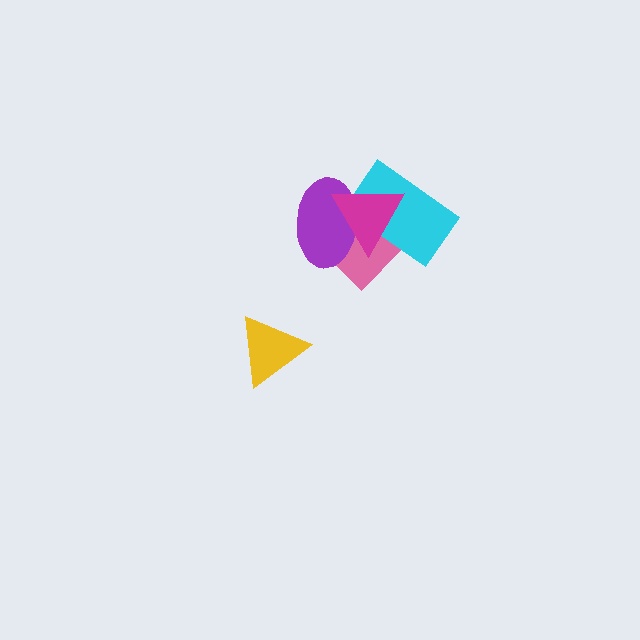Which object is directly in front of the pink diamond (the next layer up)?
The purple ellipse is directly in front of the pink diamond.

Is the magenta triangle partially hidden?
No, no other shape covers it.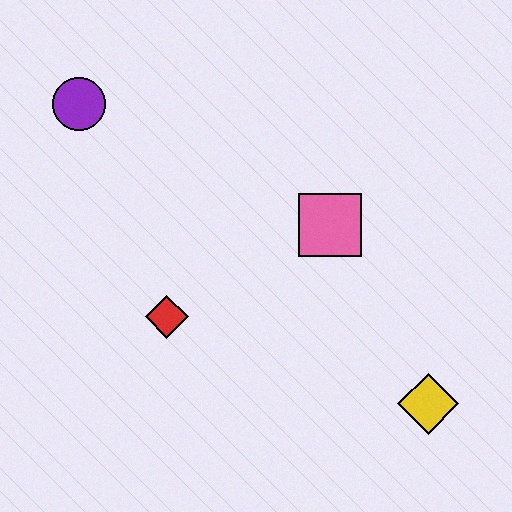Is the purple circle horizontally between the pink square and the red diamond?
No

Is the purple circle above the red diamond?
Yes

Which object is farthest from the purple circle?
The yellow diamond is farthest from the purple circle.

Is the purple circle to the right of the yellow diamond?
No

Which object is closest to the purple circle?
The red diamond is closest to the purple circle.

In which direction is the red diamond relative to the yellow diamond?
The red diamond is to the left of the yellow diamond.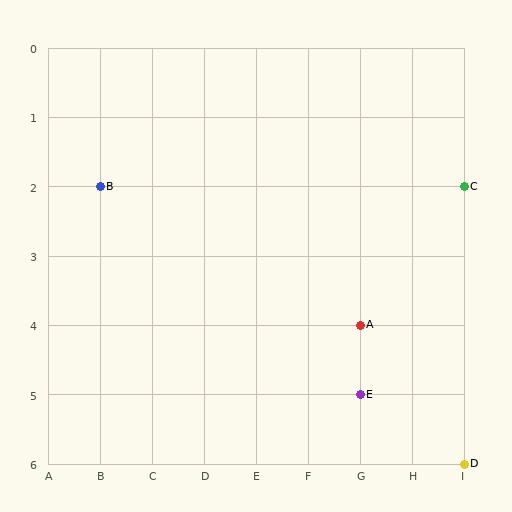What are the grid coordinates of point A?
Point A is at grid coordinates (G, 4).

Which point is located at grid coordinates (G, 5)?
Point E is at (G, 5).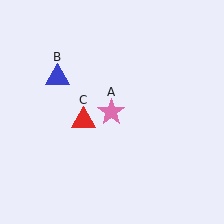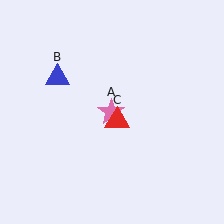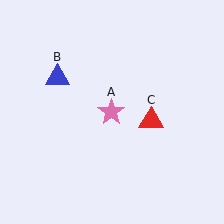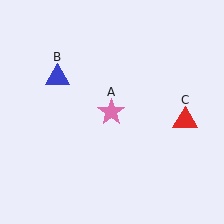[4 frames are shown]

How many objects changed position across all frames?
1 object changed position: red triangle (object C).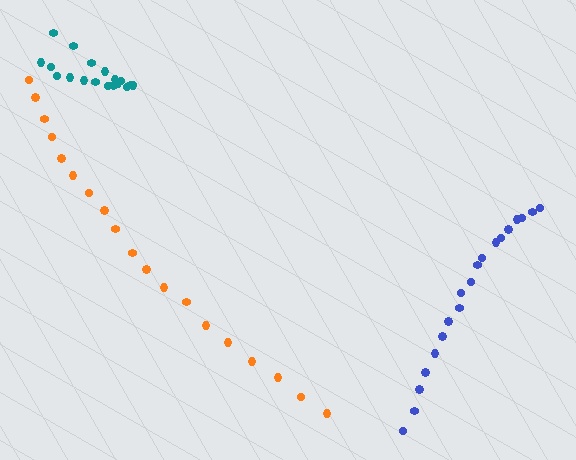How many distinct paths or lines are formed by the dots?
There are 3 distinct paths.